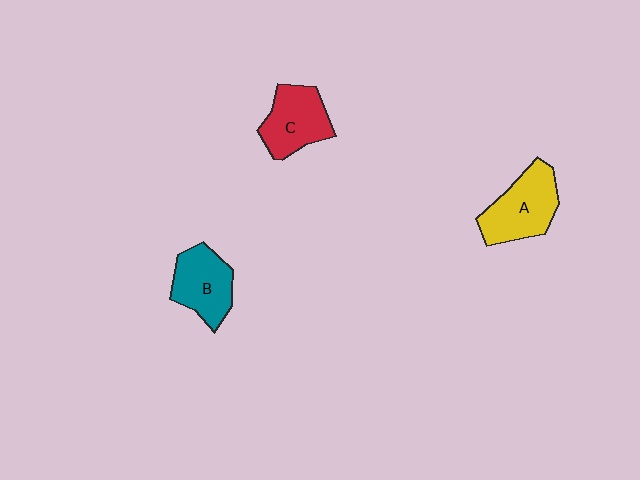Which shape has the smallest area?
Shape B (teal).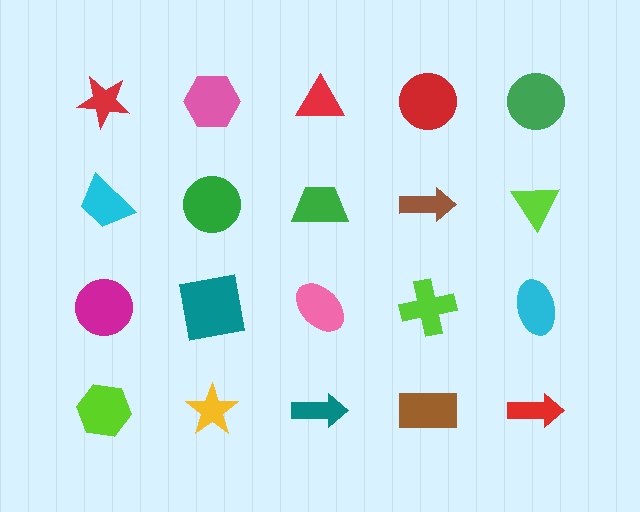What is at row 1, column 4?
A red circle.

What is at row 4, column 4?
A brown rectangle.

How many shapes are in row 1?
5 shapes.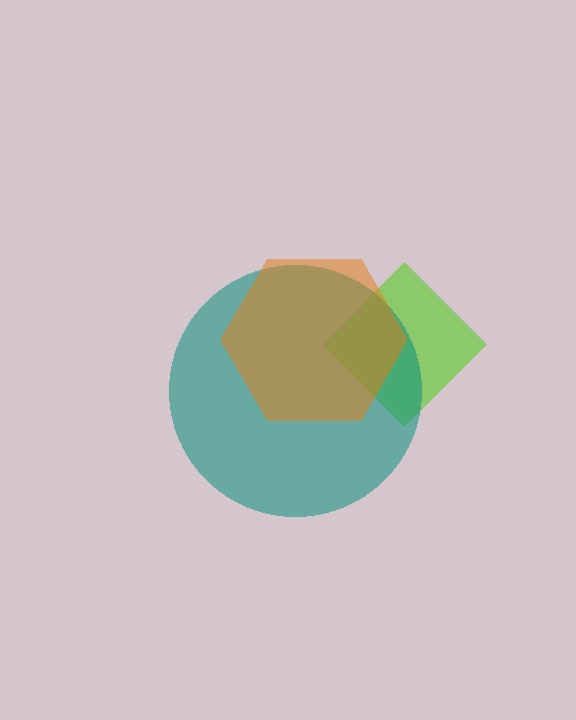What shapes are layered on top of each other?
The layered shapes are: a lime diamond, a teal circle, an orange hexagon.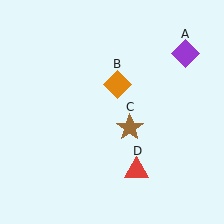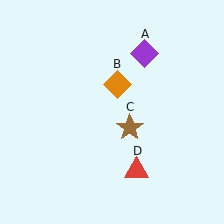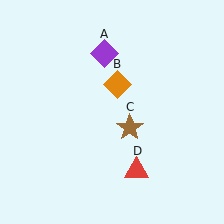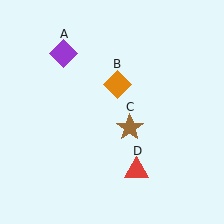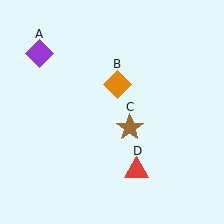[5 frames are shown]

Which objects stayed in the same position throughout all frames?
Orange diamond (object B) and brown star (object C) and red triangle (object D) remained stationary.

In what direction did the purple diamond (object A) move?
The purple diamond (object A) moved left.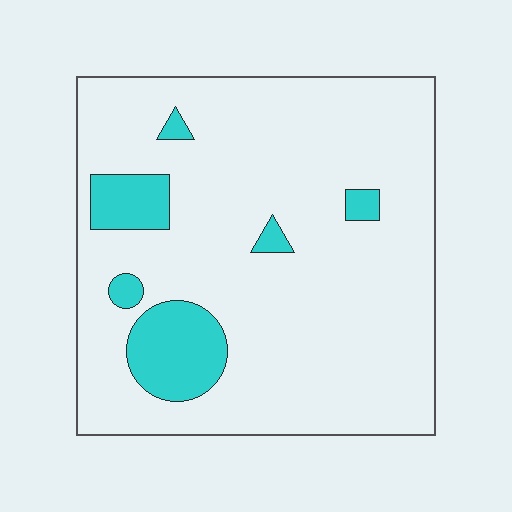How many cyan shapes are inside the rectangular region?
6.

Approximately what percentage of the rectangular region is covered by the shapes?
Approximately 15%.